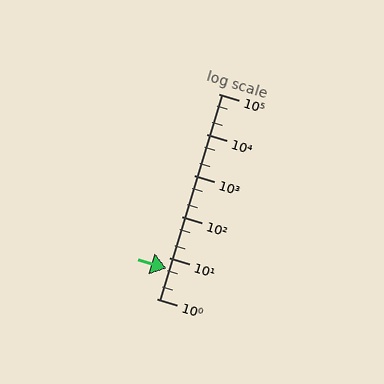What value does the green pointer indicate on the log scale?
The pointer indicates approximately 5.5.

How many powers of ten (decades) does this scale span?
The scale spans 5 decades, from 1 to 100000.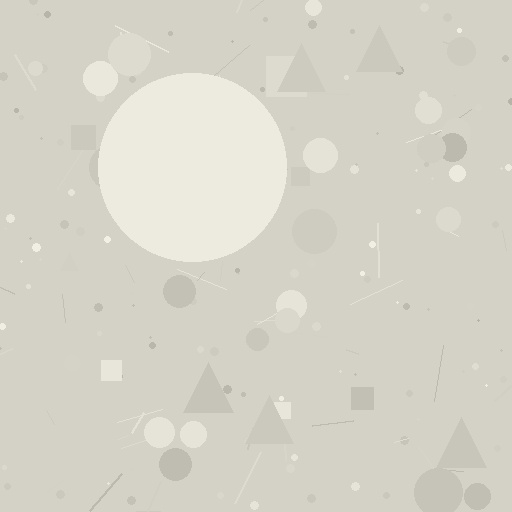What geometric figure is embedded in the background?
A circle is embedded in the background.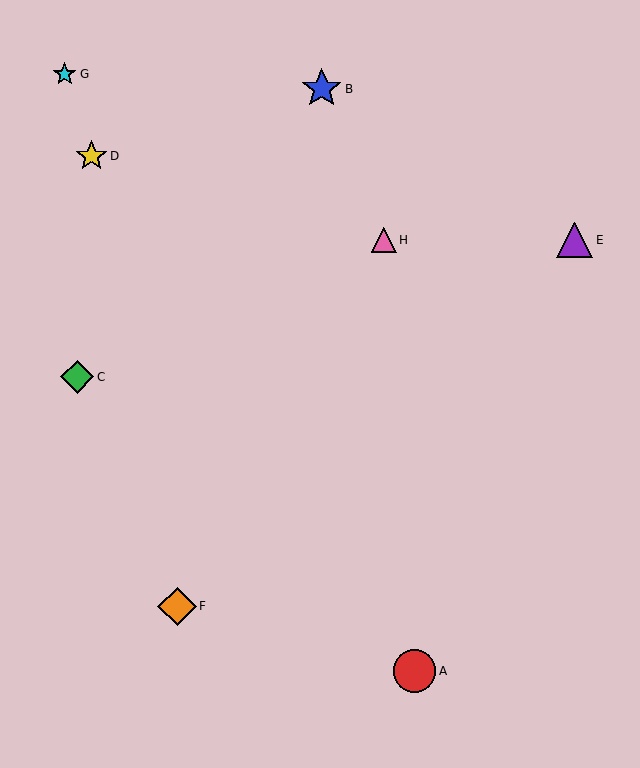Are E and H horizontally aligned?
Yes, both are at y≈240.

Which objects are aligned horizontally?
Objects E, H are aligned horizontally.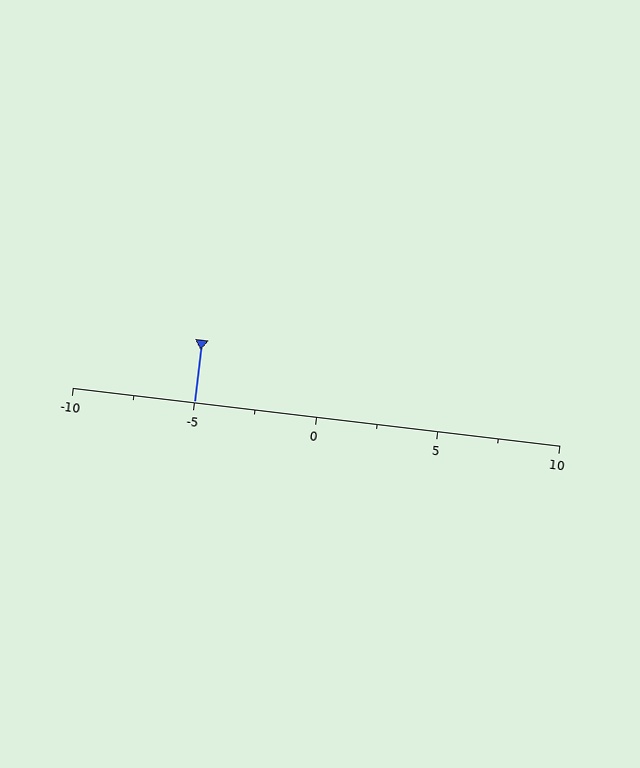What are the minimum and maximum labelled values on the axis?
The axis runs from -10 to 10.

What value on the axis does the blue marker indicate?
The marker indicates approximately -5.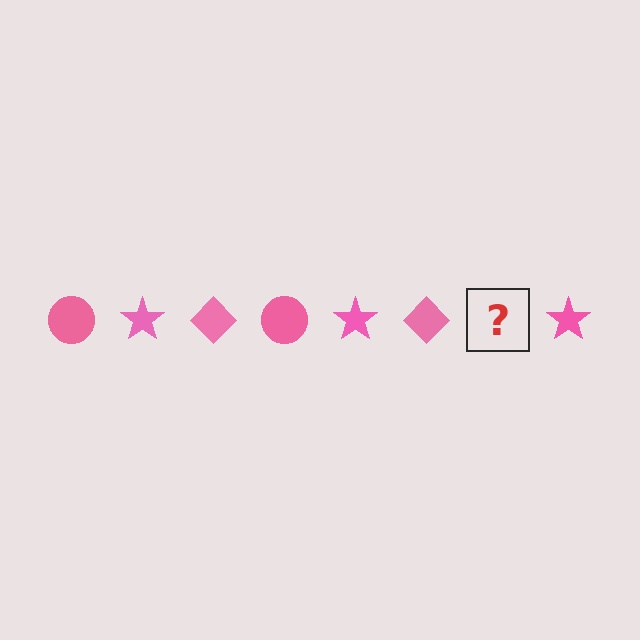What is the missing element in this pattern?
The missing element is a pink circle.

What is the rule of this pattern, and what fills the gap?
The rule is that the pattern cycles through circle, star, diamond shapes in pink. The gap should be filled with a pink circle.